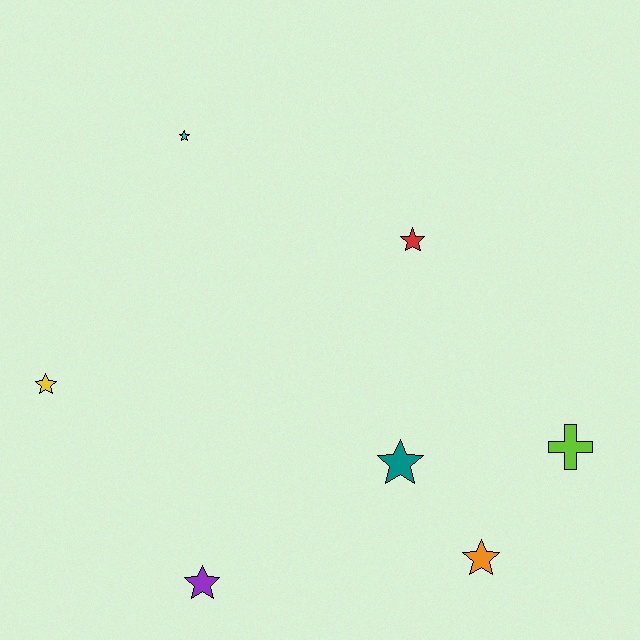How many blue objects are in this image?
There are no blue objects.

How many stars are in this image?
There are 6 stars.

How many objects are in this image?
There are 7 objects.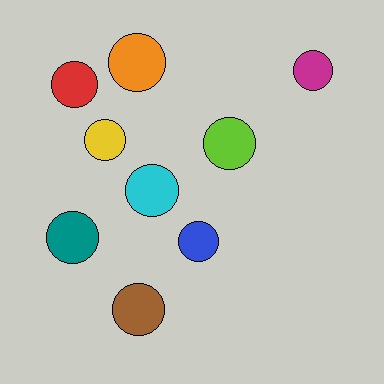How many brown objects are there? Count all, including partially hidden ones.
There is 1 brown object.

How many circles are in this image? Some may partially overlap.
There are 9 circles.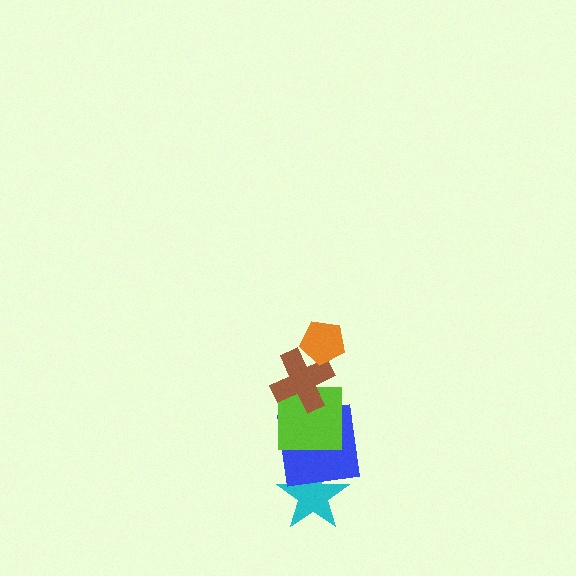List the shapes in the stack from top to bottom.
From top to bottom: the orange pentagon, the brown cross, the lime square, the blue square, the cyan star.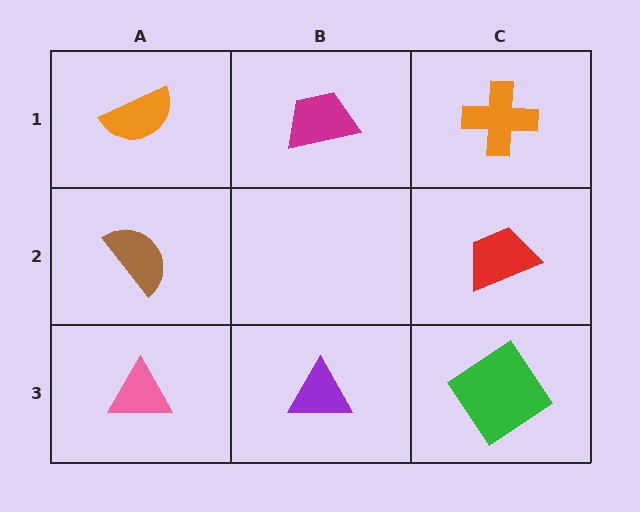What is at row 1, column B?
A magenta trapezoid.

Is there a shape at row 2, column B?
No, that cell is empty.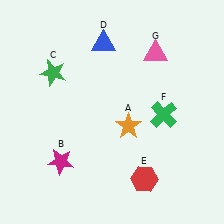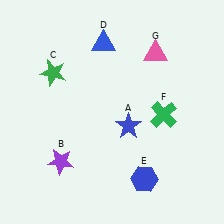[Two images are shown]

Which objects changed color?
A changed from orange to blue. B changed from magenta to purple. E changed from red to blue.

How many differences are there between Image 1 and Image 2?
There are 3 differences between the two images.